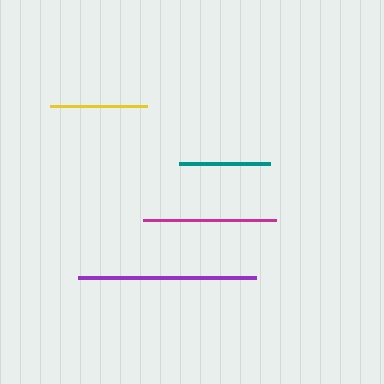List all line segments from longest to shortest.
From longest to shortest: purple, magenta, yellow, teal.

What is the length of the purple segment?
The purple segment is approximately 177 pixels long.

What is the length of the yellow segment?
The yellow segment is approximately 97 pixels long.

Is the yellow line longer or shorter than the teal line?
The yellow line is longer than the teal line.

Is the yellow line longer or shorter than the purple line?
The purple line is longer than the yellow line.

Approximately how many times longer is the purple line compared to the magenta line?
The purple line is approximately 1.3 times the length of the magenta line.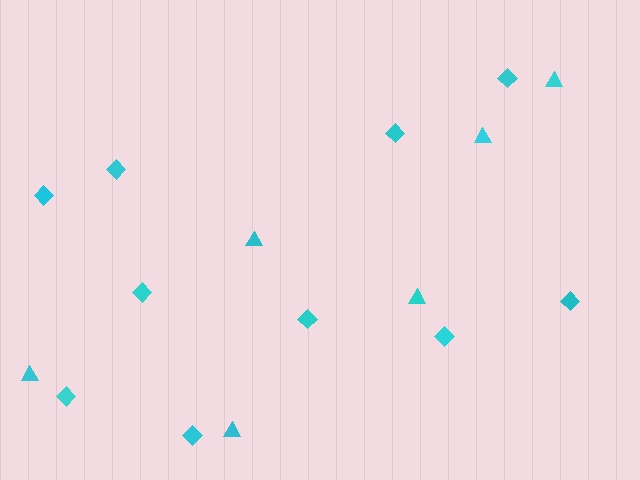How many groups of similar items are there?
There are 2 groups: one group of diamonds (10) and one group of triangles (6).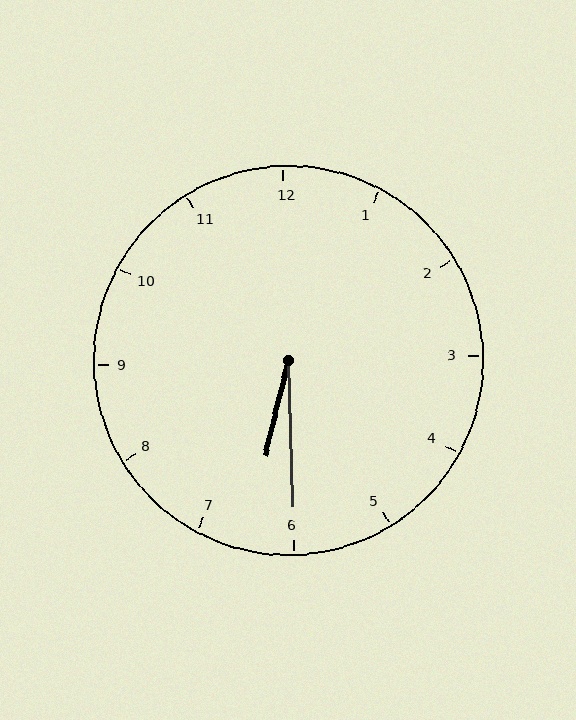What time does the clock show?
6:30.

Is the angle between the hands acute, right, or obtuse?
It is acute.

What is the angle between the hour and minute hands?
Approximately 15 degrees.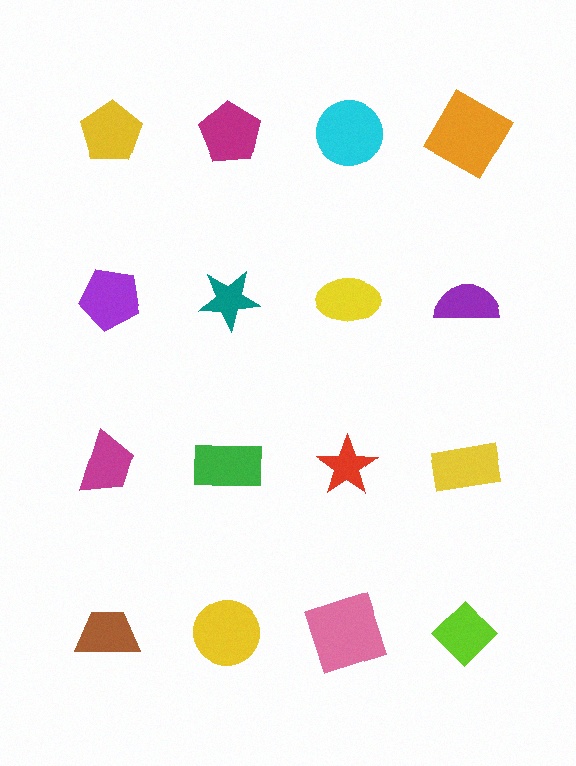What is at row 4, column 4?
A lime diamond.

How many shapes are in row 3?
4 shapes.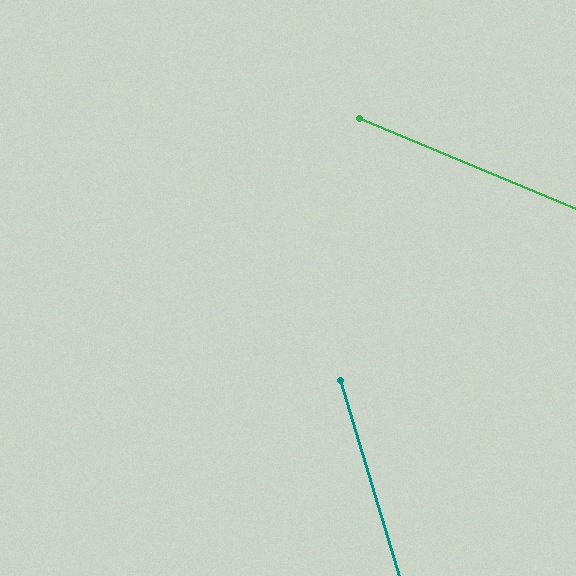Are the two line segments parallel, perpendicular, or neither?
Neither parallel nor perpendicular — they differ by about 51°.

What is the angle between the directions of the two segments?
Approximately 51 degrees.